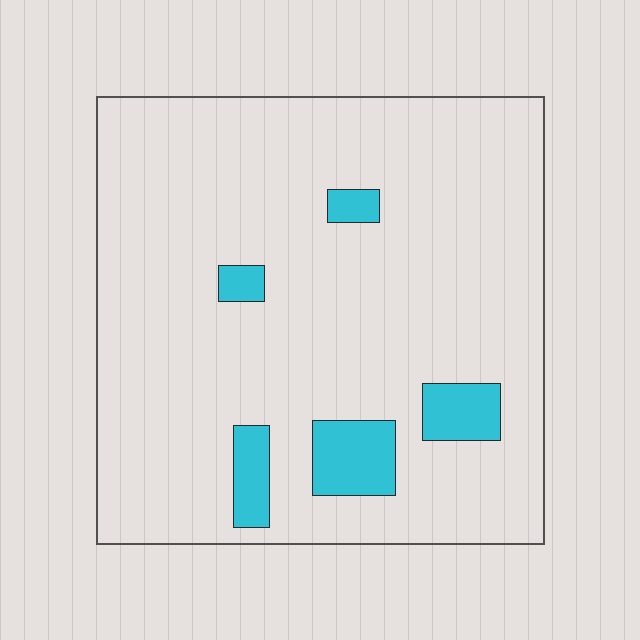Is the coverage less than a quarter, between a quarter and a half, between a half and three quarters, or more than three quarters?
Less than a quarter.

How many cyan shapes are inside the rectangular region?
5.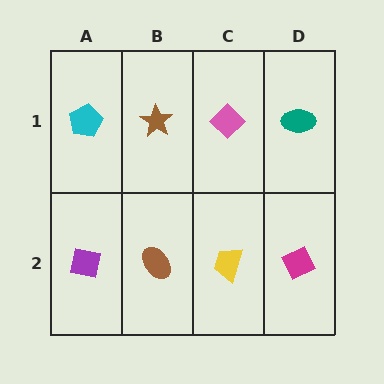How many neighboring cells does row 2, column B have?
3.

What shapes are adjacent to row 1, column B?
A brown ellipse (row 2, column B), a cyan pentagon (row 1, column A), a pink diamond (row 1, column C).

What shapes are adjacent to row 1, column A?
A purple square (row 2, column A), a brown star (row 1, column B).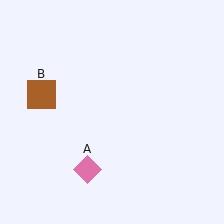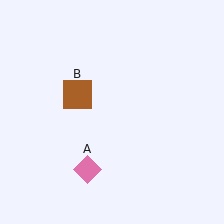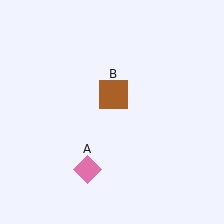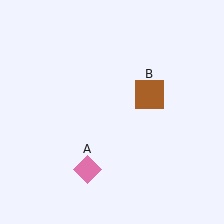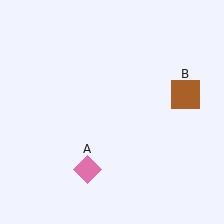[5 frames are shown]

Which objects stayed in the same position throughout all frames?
Pink diamond (object A) remained stationary.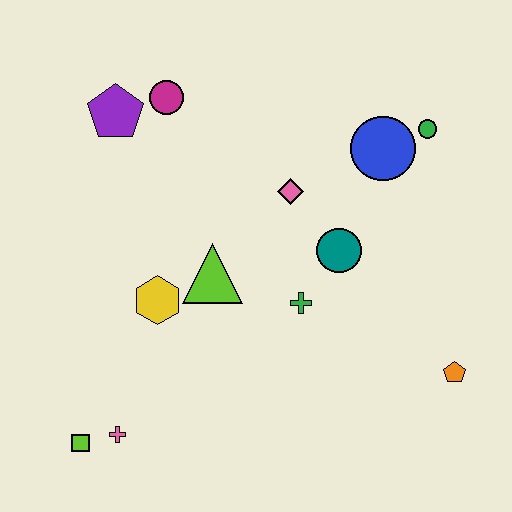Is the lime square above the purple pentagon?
No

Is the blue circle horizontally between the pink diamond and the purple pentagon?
No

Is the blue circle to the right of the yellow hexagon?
Yes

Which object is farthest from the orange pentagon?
The purple pentagon is farthest from the orange pentagon.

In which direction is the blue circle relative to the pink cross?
The blue circle is above the pink cross.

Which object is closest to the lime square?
The pink cross is closest to the lime square.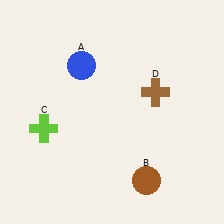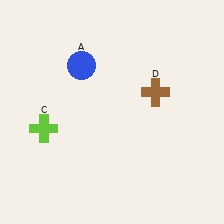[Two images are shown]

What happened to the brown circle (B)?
The brown circle (B) was removed in Image 2. It was in the bottom-right area of Image 1.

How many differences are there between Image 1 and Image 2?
There is 1 difference between the two images.